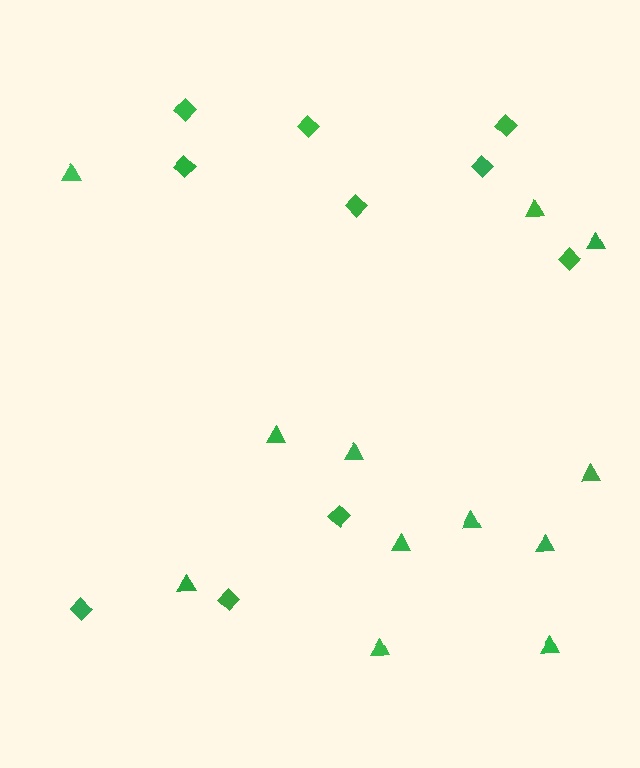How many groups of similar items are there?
There are 2 groups: one group of triangles (12) and one group of diamonds (10).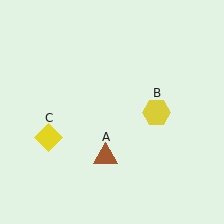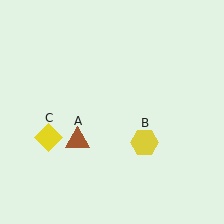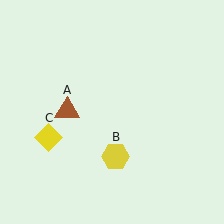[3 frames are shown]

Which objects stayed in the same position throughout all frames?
Yellow diamond (object C) remained stationary.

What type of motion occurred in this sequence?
The brown triangle (object A), yellow hexagon (object B) rotated clockwise around the center of the scene.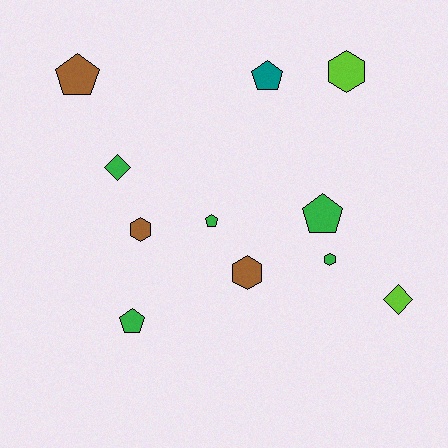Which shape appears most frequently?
Pentagon, with 5 objects.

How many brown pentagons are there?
There is 1 brown pentagon.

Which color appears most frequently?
Green, with 5 objects.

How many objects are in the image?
There are 11 objects.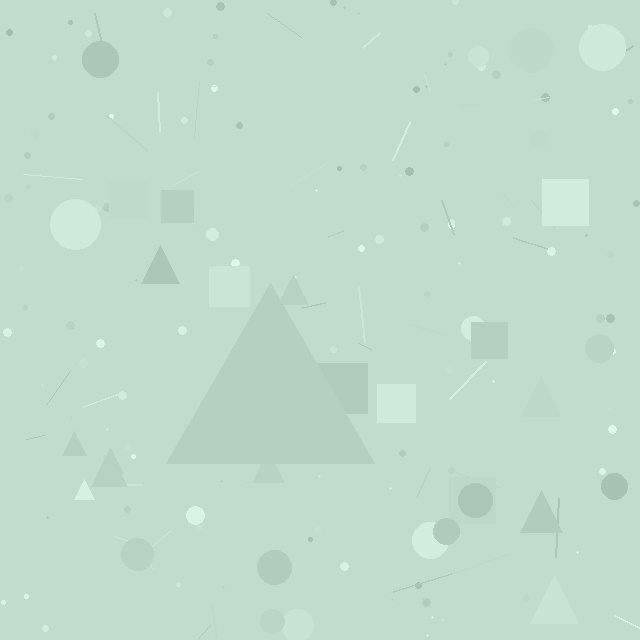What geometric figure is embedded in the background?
A triangle is embedded in the background.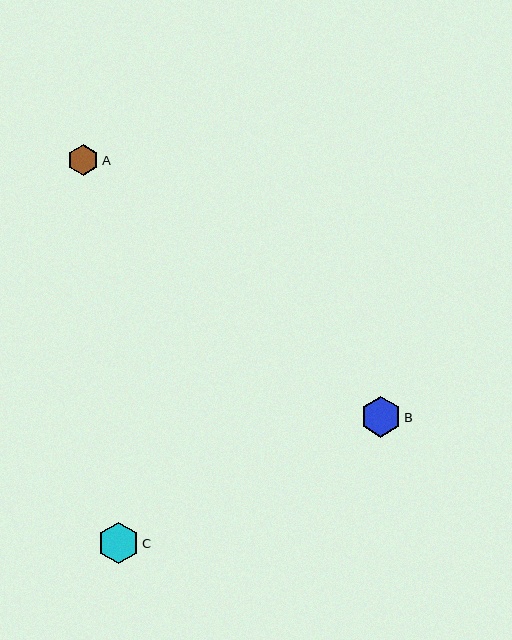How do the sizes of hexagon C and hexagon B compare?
Hexagon C and hexagon B are approximately the same size.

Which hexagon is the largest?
Hexagon C is the largest with a size of approximately 41 pixels.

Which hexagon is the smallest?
Hexagon A is the smallest with a size of approximately 31 pixels.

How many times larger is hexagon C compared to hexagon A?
Hexagon C is approximately 1.3 times the size of hexagon A.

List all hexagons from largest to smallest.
From largest to smallest: C, B, A.